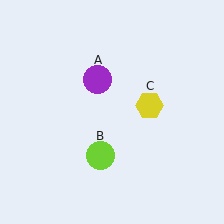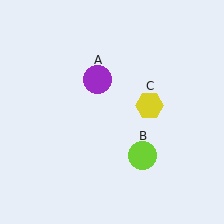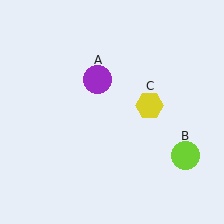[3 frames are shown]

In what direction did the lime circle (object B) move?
The lime circle (object B) moved right.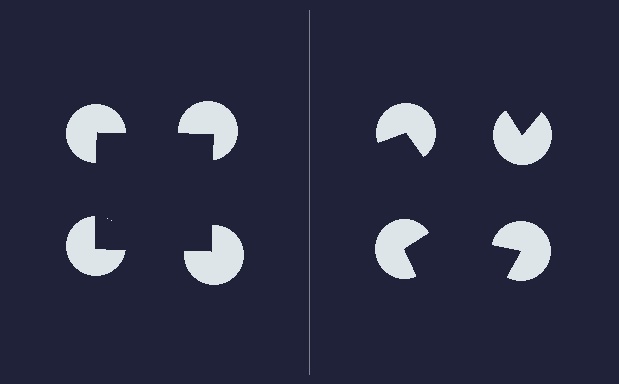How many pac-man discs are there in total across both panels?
8 — 4 on each side.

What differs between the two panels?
The pac-man discs are positioned identically on both sides; only the wedge orientations differ. On the left they align to a square; on the right they are misaligned.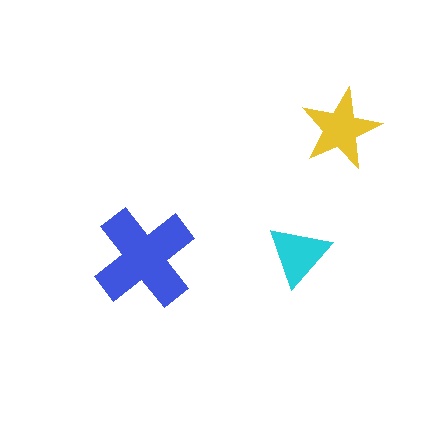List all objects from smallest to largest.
The cyan triangle, the yellow star, the blue cross.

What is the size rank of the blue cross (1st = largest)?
1st.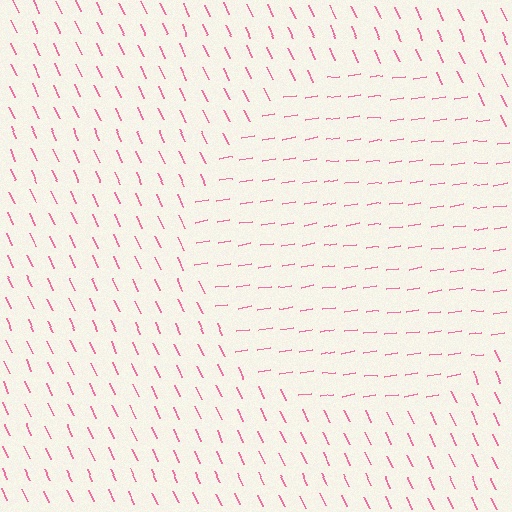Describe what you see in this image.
The image is filled with small pink line segments. A circle region in the image has lines oriented differently from the surrounding lines, creating a visible texture boundary.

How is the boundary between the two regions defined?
The boundary is defined purely by a change in line orientation (approximately 74 degrees difference). All lines are the same color and thickness.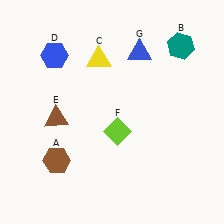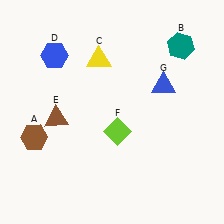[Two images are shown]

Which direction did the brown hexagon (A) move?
The brown hexagon (A) moved up.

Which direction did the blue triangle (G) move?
The blue triangle (G) moved down.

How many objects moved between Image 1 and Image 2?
2 objects moved between the two images.